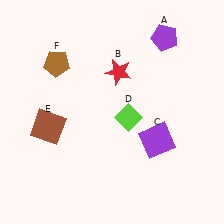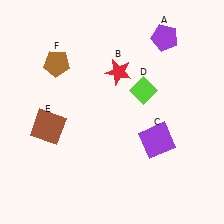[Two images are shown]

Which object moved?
The lime diamond (D) moved up.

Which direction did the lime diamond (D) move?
The lime diamond (D) moved up.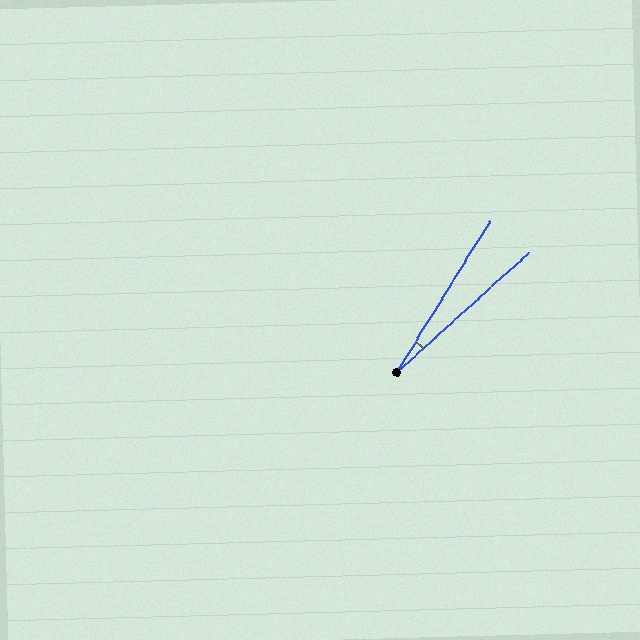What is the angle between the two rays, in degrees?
Approximately 16 degrees.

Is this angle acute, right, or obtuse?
It is acute.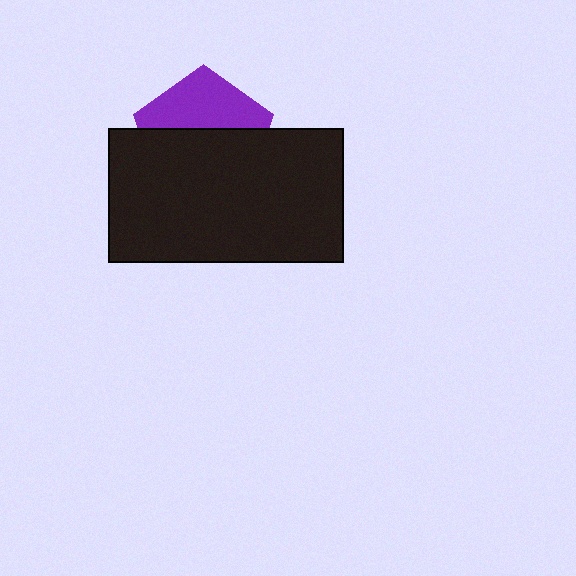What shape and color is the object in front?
The object in front is a black rectangle.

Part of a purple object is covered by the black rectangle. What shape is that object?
It is a pentagon.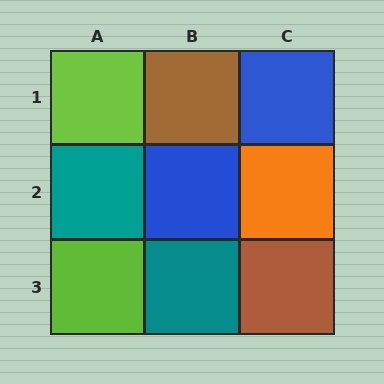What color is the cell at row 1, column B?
Brown.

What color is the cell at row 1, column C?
Blue.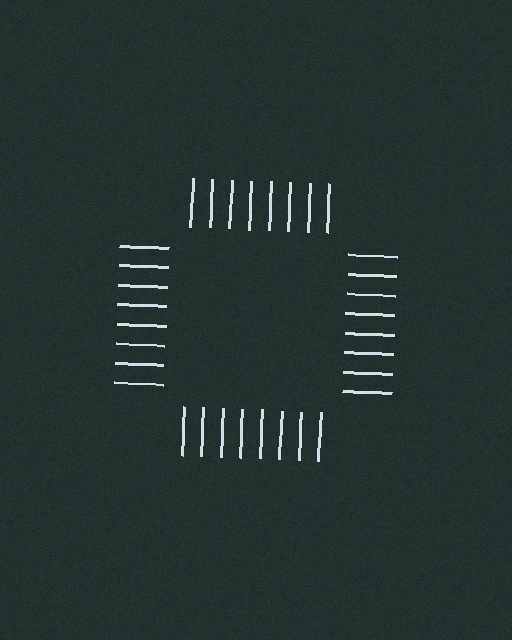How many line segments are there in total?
32 — 8 along each of the 4 edges.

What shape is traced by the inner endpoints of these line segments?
An illusory square — the line segments terminate on its edges but no continuous stroke is drawn.